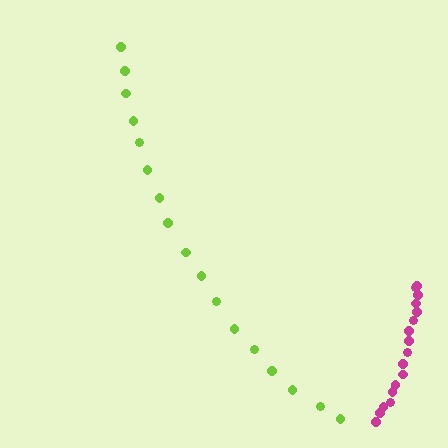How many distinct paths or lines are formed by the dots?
There are 2 distinct paths.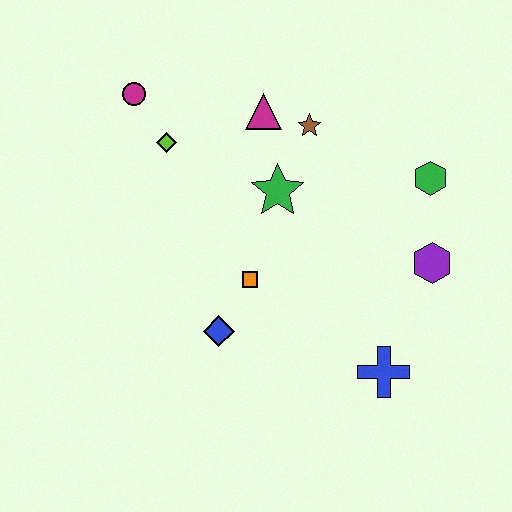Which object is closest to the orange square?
The blue diamond is closest to the orange square.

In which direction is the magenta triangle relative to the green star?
The magenta triangle is above the green star.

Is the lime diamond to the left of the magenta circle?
No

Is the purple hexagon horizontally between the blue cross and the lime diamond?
No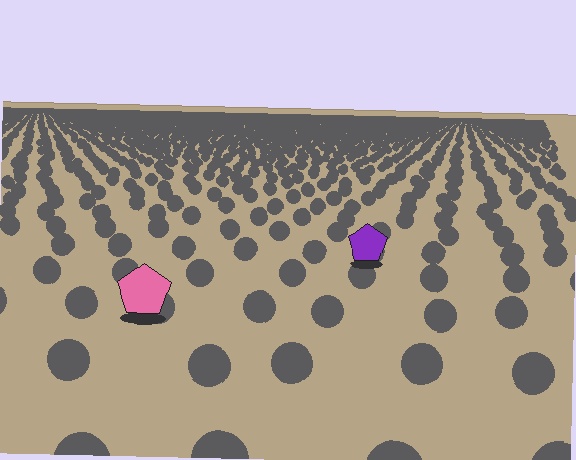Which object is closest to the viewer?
The pink pentagon is closest. The texture marks near it are larger and more spread out.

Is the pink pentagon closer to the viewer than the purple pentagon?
Yes. The pink pentagon is closer — you can tell from the texture gradient: the ground texture is coarser near it.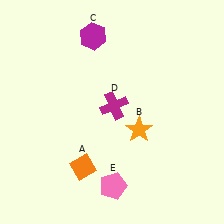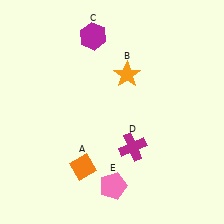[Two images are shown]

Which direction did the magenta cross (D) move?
The magenta cross (D) moved down.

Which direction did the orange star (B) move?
The orange star (B) moved up.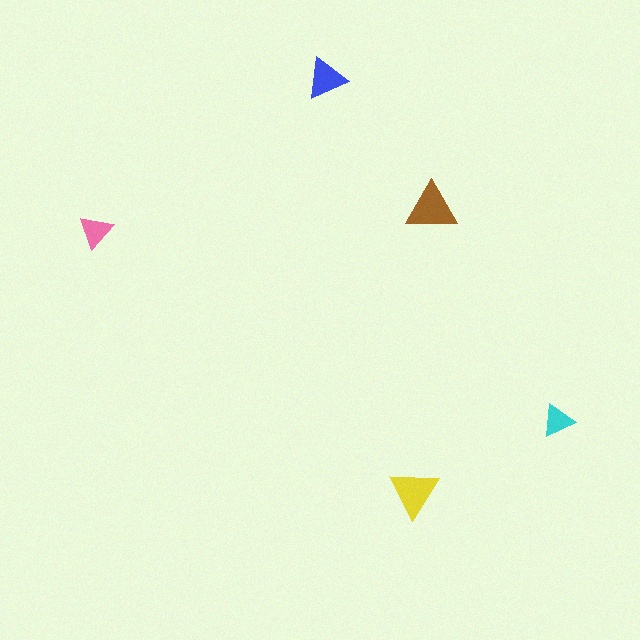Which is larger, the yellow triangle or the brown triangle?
The brown one.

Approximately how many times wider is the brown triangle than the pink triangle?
About 1.5 times wider.